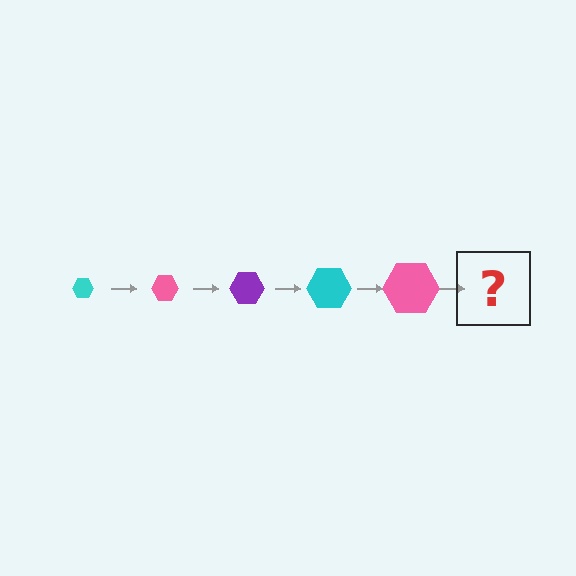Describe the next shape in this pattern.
It should be a purple hexagon, larger than the previous one.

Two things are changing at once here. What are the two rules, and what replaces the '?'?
The two rules are that the hexagon grows larger each step and the color cycles through cyan, pink, and purple. The '?' should be a purple hexagon, larger than the previous one.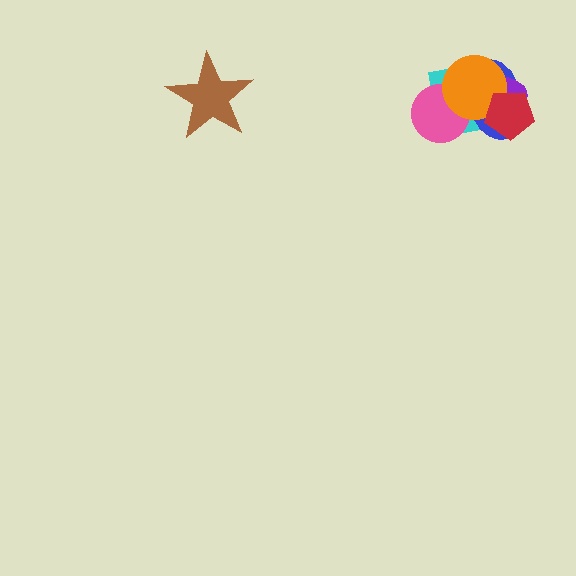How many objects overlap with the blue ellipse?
5 objects overlap with the blue ellipse.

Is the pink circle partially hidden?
Yes, it is partially covered by another shape.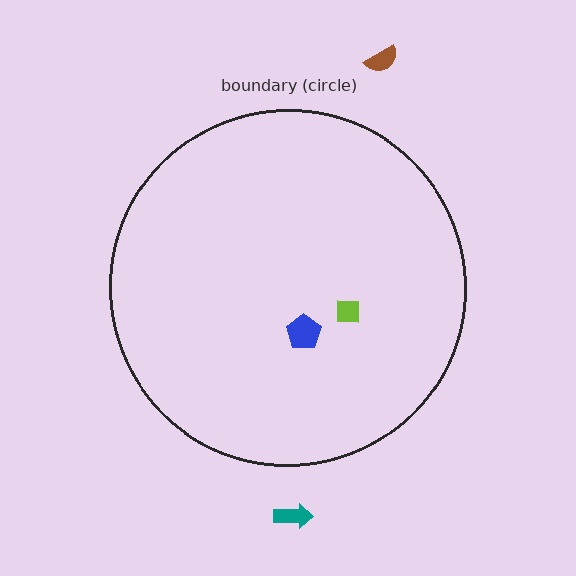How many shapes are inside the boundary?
2 inside, 2 outside.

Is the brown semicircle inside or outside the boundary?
Outside.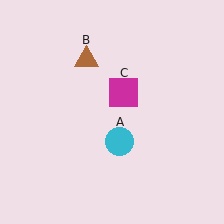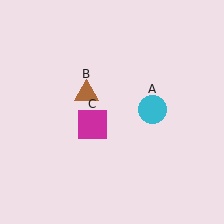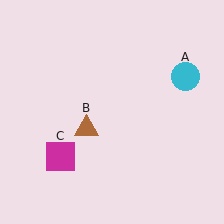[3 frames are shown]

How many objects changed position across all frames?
3 objects changed position: cyan circle (object A), brown triangle (object B), magenta square (object C).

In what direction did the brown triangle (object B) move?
The brown triangle (object B) moved down.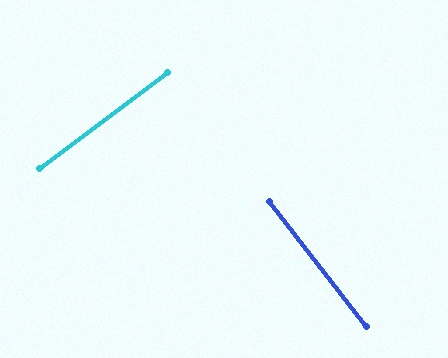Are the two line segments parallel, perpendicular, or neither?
Perpendicular — they meet at approximately 89°.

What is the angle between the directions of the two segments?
Approximately 89 degrees.